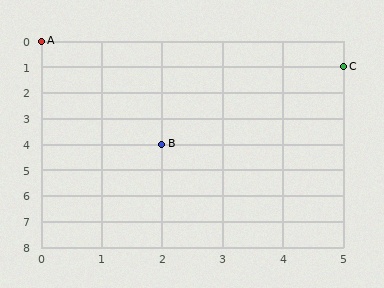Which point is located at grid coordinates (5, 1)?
Point C is at (5, 1).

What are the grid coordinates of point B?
Point B is at grid coordinates (2, 4).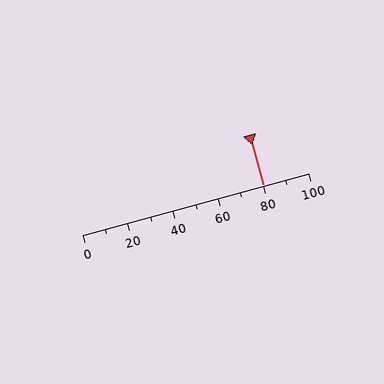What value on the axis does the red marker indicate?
The marker indicates approximately 80.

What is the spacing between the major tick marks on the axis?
The major ticks are spaced 20 apart.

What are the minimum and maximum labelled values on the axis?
The axis runs from 0 to 100.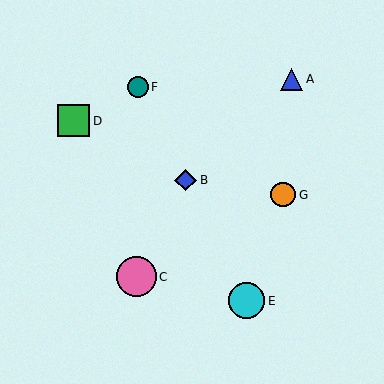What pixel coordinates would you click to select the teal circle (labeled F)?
Click at (138, 87) to select the teal circle F.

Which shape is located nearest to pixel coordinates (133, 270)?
The pink circle (labeled C) at (136, 277) is nearest to that location.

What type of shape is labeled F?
Shape F is a teal circle.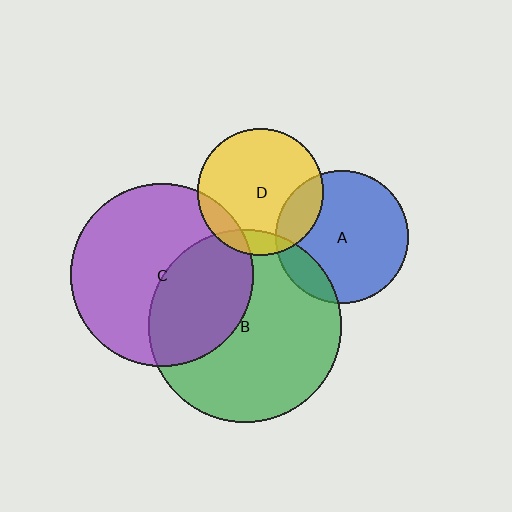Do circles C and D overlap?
Yes.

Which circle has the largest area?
Circle B (green).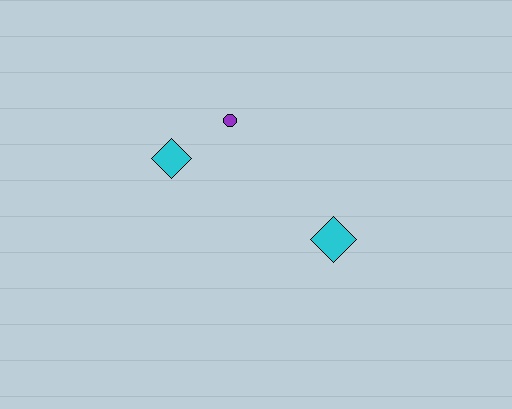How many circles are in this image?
There is 1 circle.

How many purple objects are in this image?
There is 1 purple object.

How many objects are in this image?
There are 3 objects.